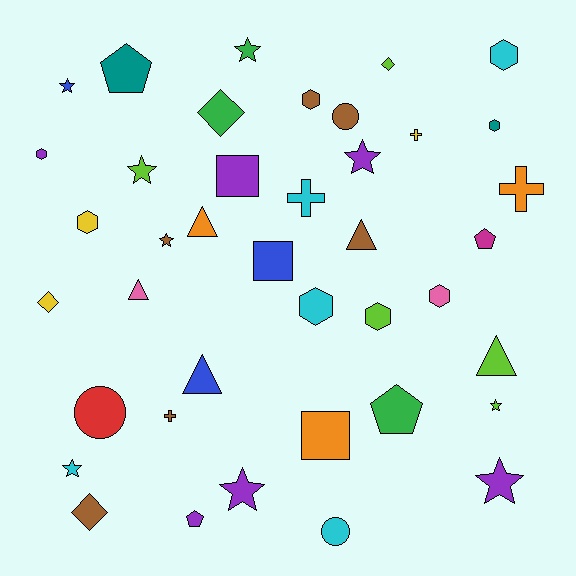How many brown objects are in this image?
There are 6 brown objects.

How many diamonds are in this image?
There are 4 diamonds.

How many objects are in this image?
There are 40 objects.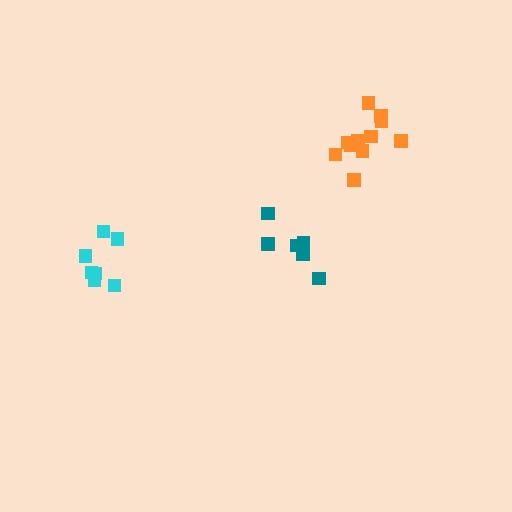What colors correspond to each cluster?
The clusters are colored: teal, orange, cyan.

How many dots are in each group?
Group 1: 6 dots, Group 2: 12 dots, Group 3: 7 dots (25 total).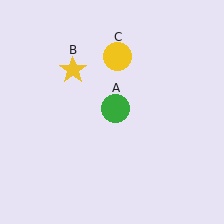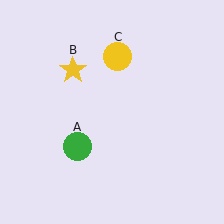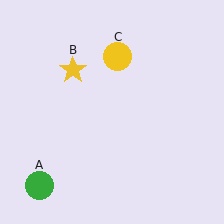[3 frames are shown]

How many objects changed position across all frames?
1 object changed position: green circle (object A).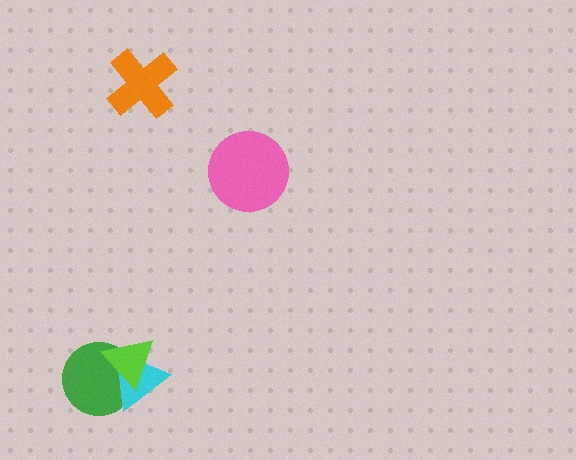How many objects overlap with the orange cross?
0 objects overlap with the orange cross.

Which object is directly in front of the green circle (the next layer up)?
The cyan triangle is directly in front of the green circle.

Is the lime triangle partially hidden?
No, no other shape covers it.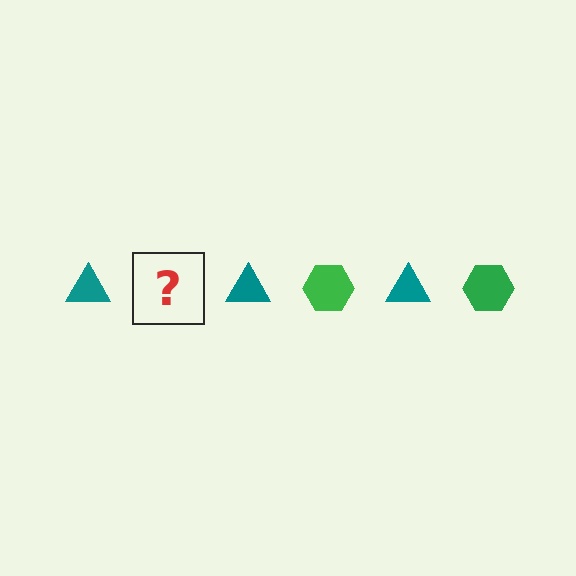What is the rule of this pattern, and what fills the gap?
The rule is that the pattern alternates between teal triangle and green hexagon. The gap should be filled with a green hexagon.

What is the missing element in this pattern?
The missing element is a green hexagon.